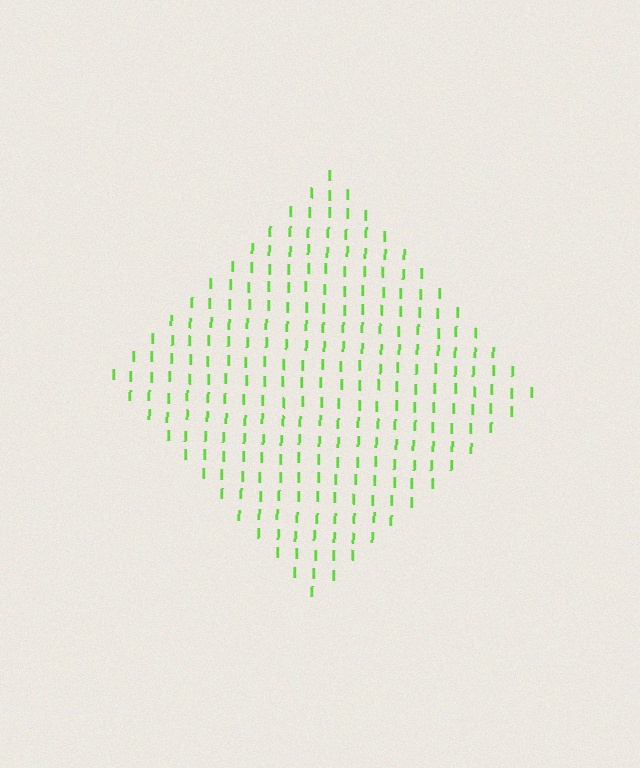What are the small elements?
The small elements are letter I's.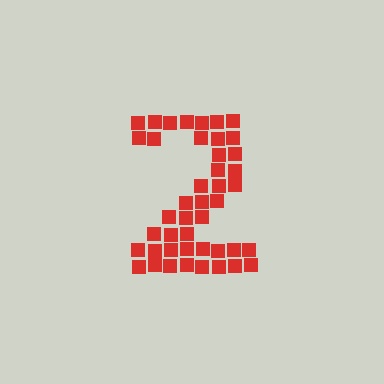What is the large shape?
The large shape is the digit 2.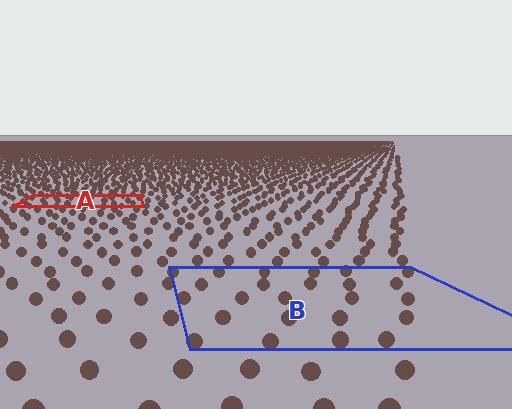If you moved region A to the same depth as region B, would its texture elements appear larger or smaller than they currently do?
They would appear larger. At a closer depth, the same texture elements are projected at a bigger on-screen size.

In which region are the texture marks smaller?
The texture marks are smaller in region A, because it is farther away.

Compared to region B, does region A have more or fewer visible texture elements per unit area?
Region A has more texture elements per unit area — they are packed more densely because it is farther away.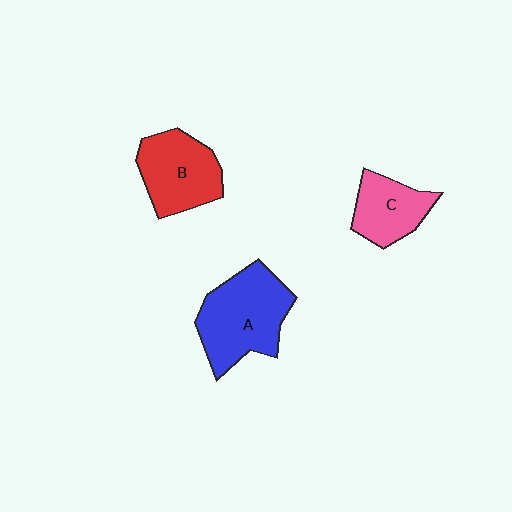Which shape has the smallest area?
Shape C (pink).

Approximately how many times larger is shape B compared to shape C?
Approximately 1.3 times.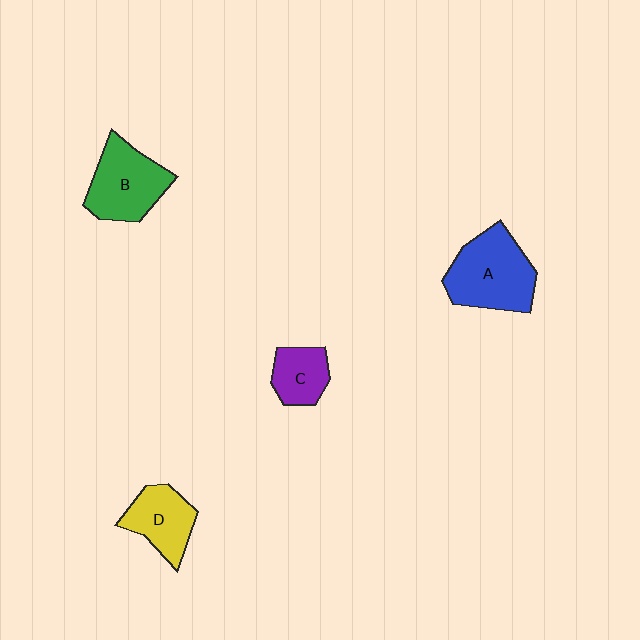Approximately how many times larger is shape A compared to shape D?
Approximately 1.5 times.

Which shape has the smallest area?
Shape C (purple).